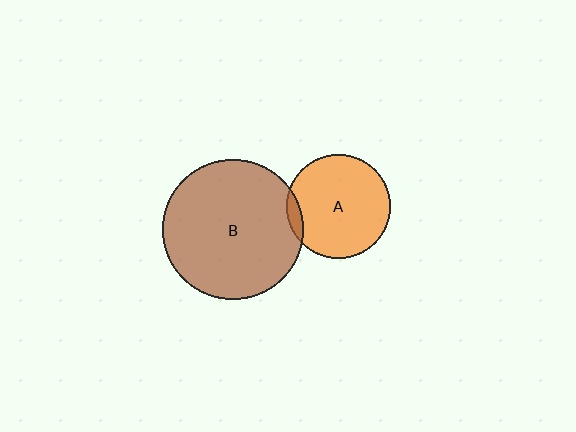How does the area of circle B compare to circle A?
Approximately 1.8 times.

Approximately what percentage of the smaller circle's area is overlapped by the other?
Approximately 5%.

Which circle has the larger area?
Circle B (brown).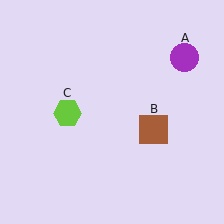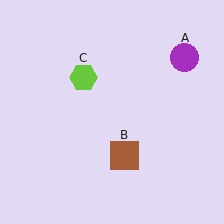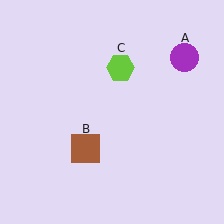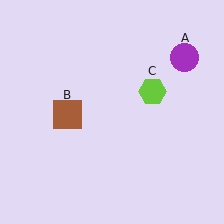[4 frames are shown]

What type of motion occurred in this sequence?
The brown square (object B), lime hexagon (object C) rotated clockwise around the center of the scene.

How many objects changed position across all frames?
2 objects changed position: brown square (object B), lime hexagon (object C).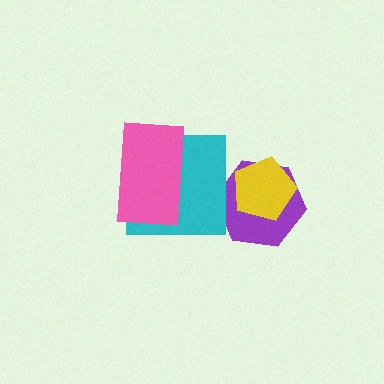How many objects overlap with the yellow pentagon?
1 object overlaps with the yellow pentagon.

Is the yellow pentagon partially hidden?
No, no other shape covers it.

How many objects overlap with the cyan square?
2 objects overlap with the cyan square.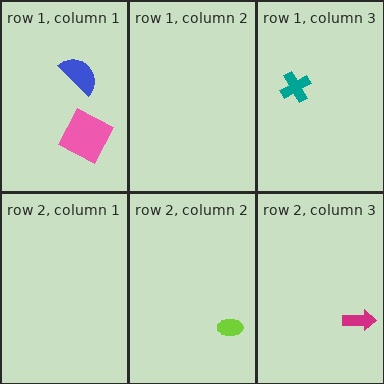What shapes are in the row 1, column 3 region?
The teal cross.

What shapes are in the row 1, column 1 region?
The blue semicircle, the pink square.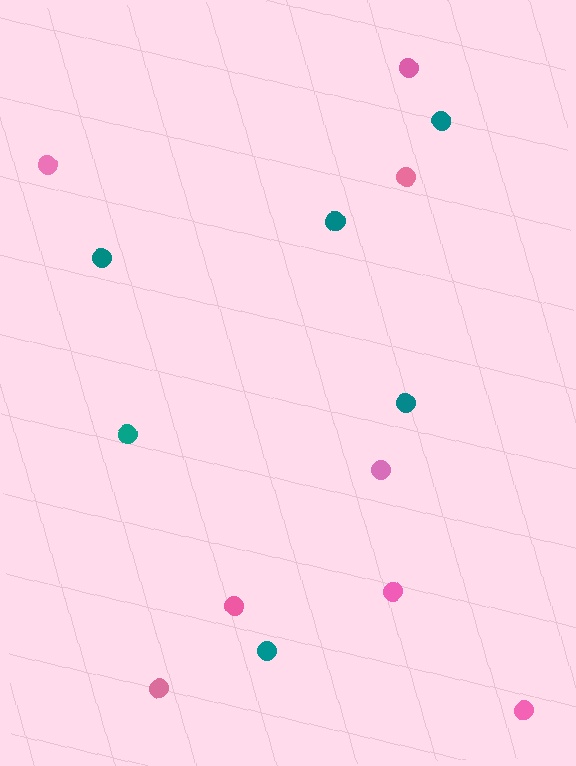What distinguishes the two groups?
There are 2 groups: one group of pink circles (8) and one group of teal circles (6).